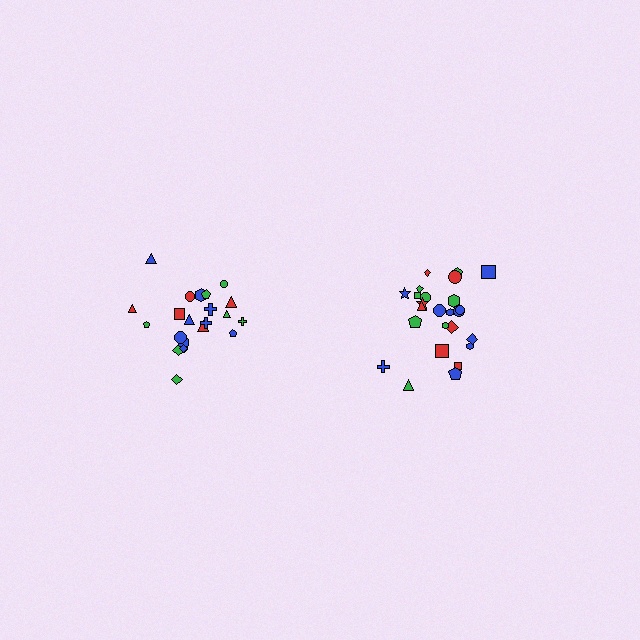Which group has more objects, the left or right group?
The right group.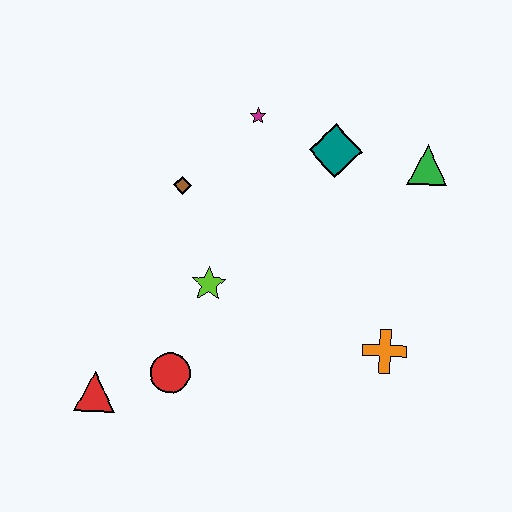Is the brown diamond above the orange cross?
Yes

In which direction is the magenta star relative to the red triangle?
The magenta star is above the red triangle.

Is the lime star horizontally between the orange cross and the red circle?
Yes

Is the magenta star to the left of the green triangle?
Yes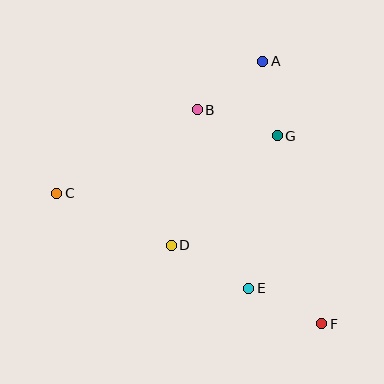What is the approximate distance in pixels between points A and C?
The distance between A and C is approximately 245 pixels.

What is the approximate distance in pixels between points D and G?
The distance between D and G is approximately 153 pixels.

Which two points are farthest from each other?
Points C and F are farthest from each other.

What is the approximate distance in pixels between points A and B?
The distance between A and B is approximately 81 pixels.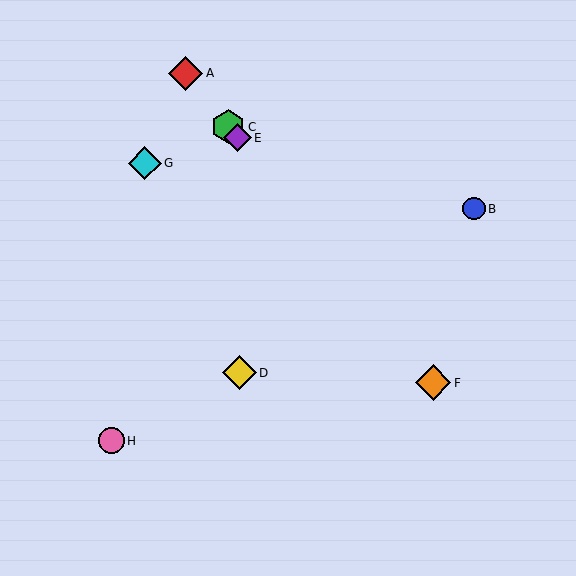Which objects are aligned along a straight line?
Objects A, C, E, F are aligned along a straight line.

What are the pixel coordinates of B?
Object B is at (474, 209).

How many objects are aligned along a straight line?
4 objects (A, C, E, F) are aligned along a straight line.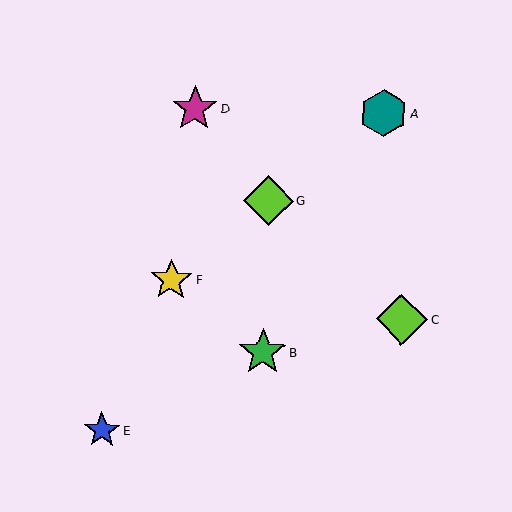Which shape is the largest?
The lime diamond (labeled C) is the largest.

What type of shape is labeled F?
Shape F is a yellow star.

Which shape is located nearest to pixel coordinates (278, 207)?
The lime diamond (labeled G) at (268, 201) is nearest to that location.